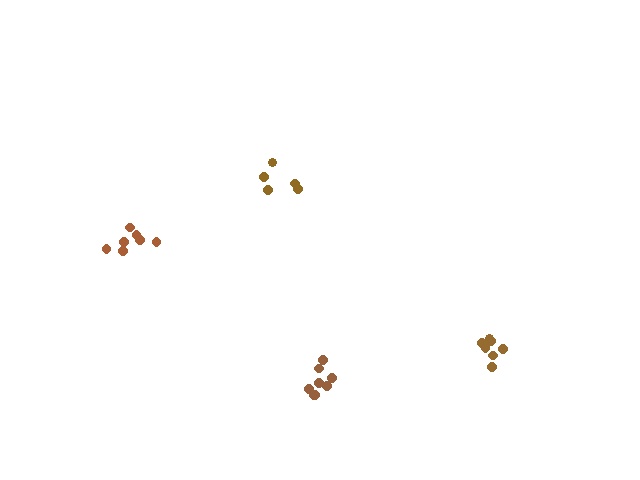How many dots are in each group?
Group 1: 5 dots, Group 2: 7 dots, Group 3: 8 dots, Group 4: 7 dots (27 total).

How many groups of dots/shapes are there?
There are 4 groups.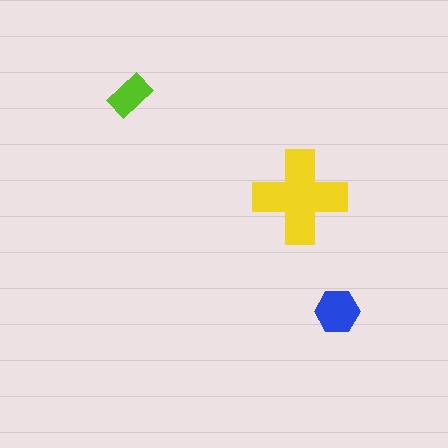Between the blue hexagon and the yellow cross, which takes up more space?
The yellow cross.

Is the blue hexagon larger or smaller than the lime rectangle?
Larger.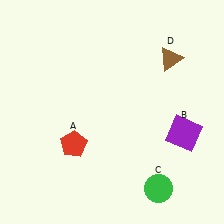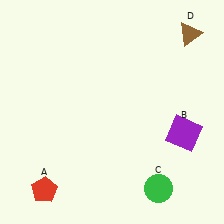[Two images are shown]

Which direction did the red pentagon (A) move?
The red pentagon (A) moved down.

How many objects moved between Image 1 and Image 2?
2 objects moved between the two images.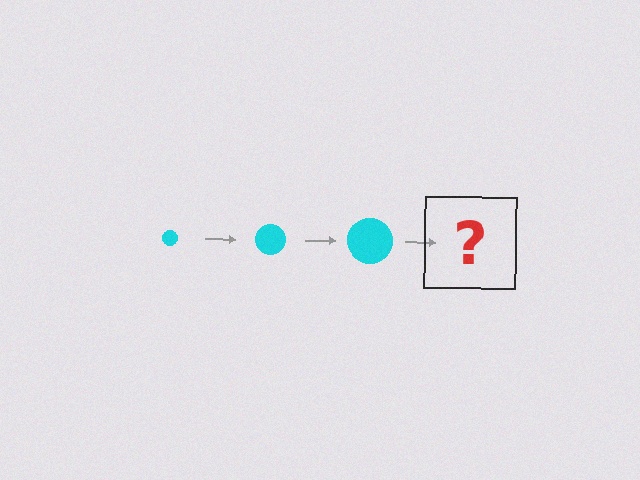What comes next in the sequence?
The next element should be a cyan circle, larger than the previous one.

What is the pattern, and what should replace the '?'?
The pattern is that the circle gets progressively larger each step. The '?' should be a cyan circle, larger than the previous one.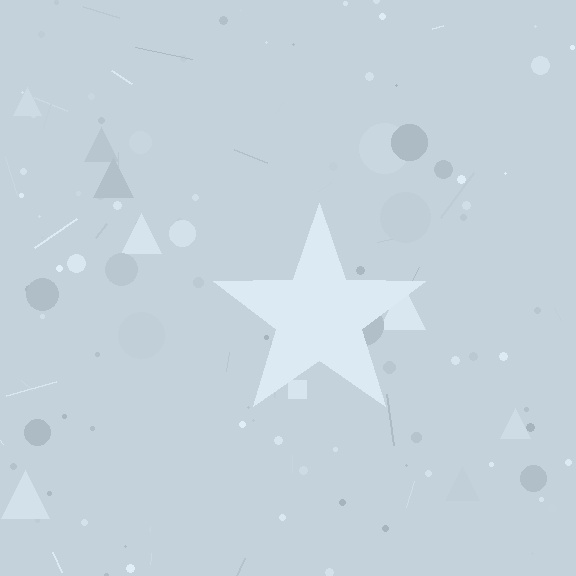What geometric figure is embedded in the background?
A star is embedded in the background.